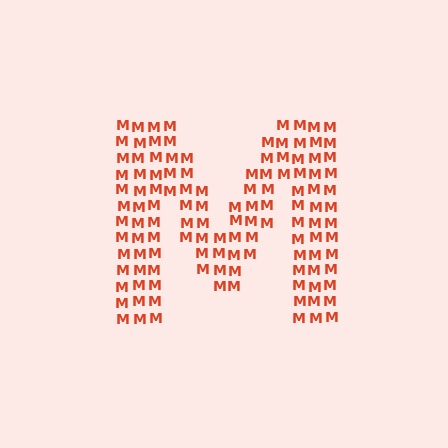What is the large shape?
The large shape is the letter M.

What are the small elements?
The small elements are letter M's.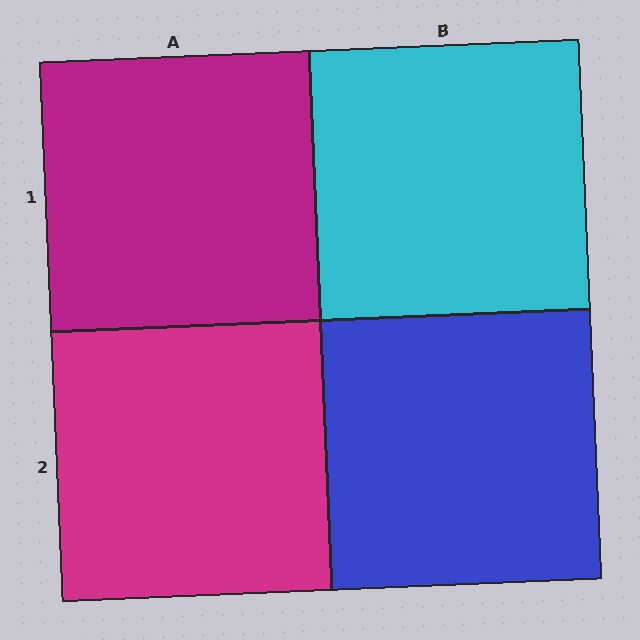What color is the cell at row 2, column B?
Blue.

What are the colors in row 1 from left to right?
Magenta, cyan.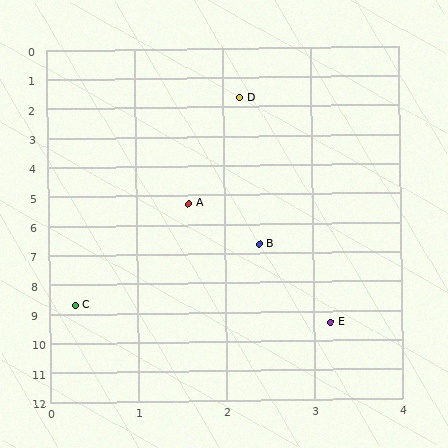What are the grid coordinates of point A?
Point A is at approximately (1.6, 5.3).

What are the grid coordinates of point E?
Point E is at approximately (3.2, 9.4).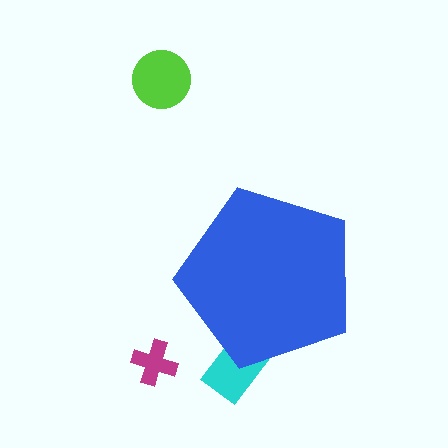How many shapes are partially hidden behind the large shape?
1 shape is partially hidden.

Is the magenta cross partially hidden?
No, the magenta cross is fully visible.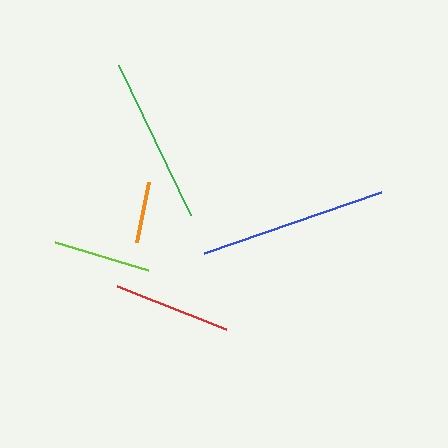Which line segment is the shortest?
The orange line is the shortest at approximately 61 pixels.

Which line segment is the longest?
The blue line is the longest at approximately 186 pixels.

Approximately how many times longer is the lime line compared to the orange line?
The lime line is approximately 1.6 times the length of the orange line.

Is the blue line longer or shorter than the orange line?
The blue line is longer than the orange line.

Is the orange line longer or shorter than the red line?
The red line is longer than the orange line.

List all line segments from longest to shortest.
From longest to shortest: blue, green, red, lime, orange.